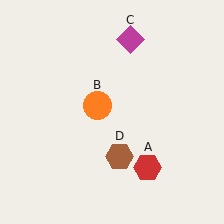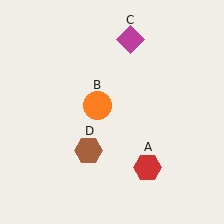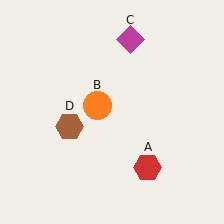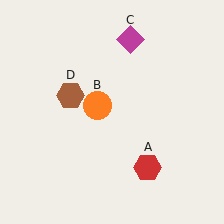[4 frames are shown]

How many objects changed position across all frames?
1 object changed position: brown hexagon (object D).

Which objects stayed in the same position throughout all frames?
Red hexagon (object A) and orange circle (object B) and magenta diamond (object C) remained stationary.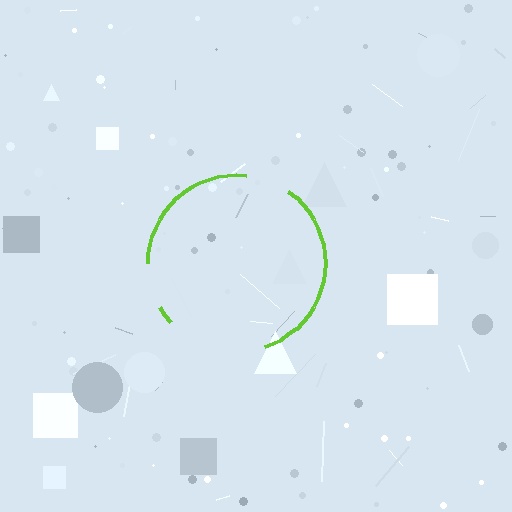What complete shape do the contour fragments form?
The contour fragments form a circle.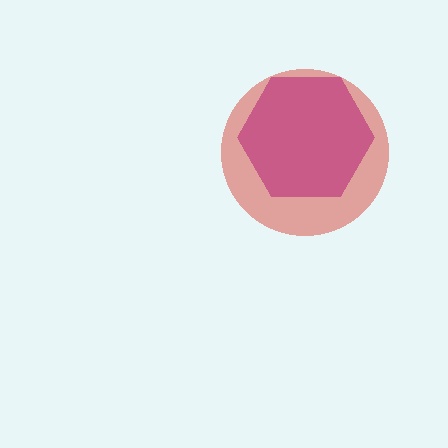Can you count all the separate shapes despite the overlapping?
Yes, there are 2 separate shapes.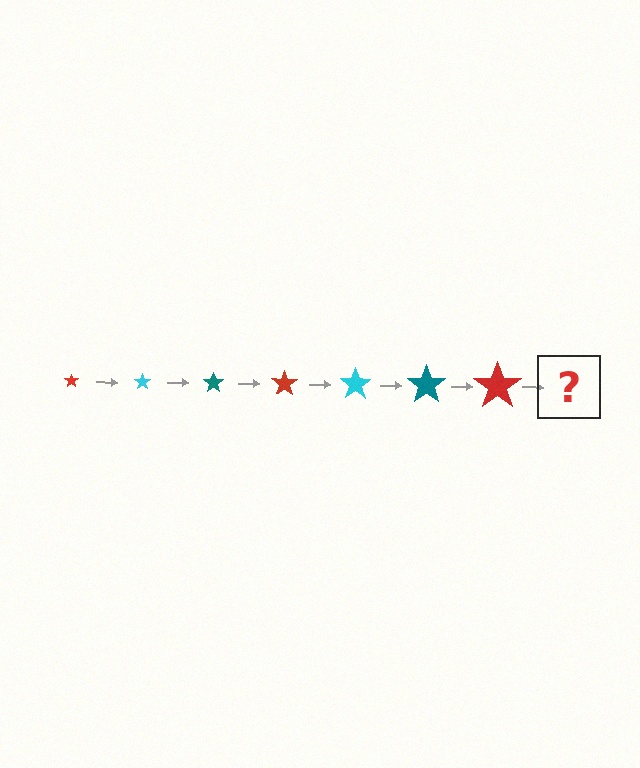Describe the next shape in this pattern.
It should be a cyan star, larger than the previous one.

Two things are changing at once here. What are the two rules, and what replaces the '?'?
The two rules are that the star grows larger each step and the color cycles through red, cyan, and teal. The '?' should be a cyan star, larger than the previous one.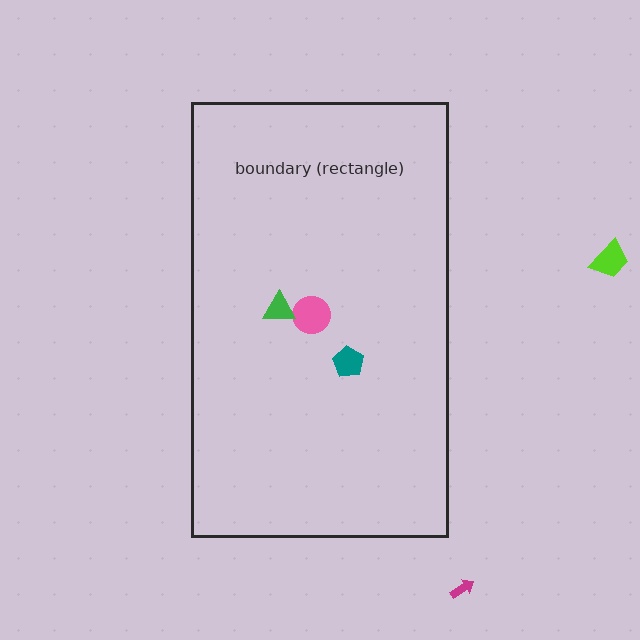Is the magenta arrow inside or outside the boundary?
Outside.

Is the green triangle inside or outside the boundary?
Inside.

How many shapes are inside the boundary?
3 inside, 2 outside.